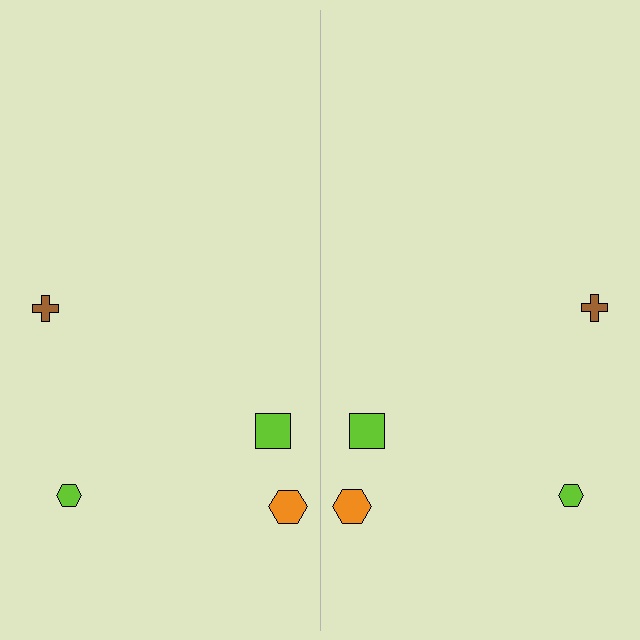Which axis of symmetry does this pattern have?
The pattern has a vertical axis of symmetry running through the center of the image.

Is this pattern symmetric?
Yes, this pattern has bilateral (reflection) symmetry.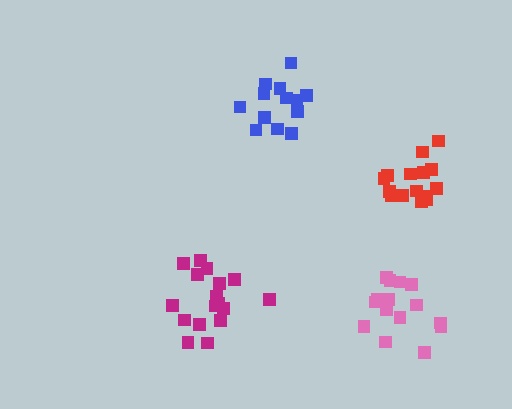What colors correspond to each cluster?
The clusters are colored: blue, pink, magenta, red.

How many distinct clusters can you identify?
There are 4 distinct clusters.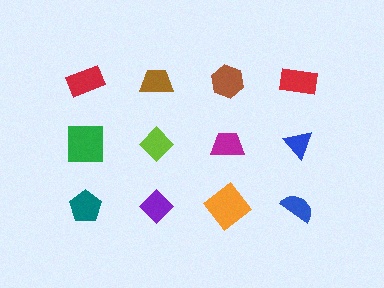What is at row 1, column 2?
A brown trapezoid.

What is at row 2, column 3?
A magenta trapezoid.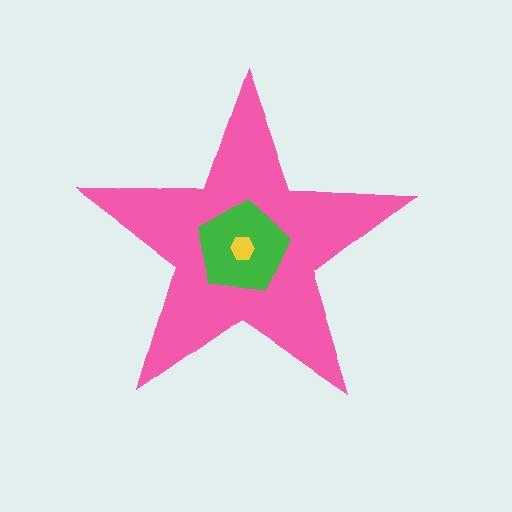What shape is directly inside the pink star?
The green pentagon.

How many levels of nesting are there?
3.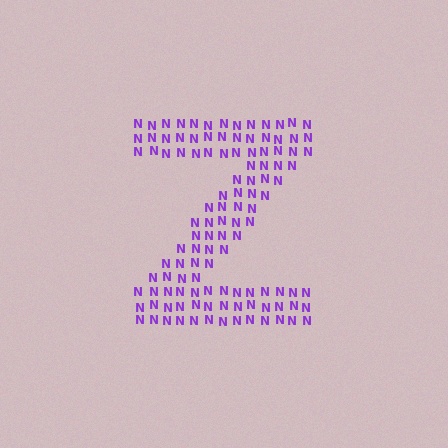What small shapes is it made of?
It is made of small letter N's.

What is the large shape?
The large shape is the letter Z.